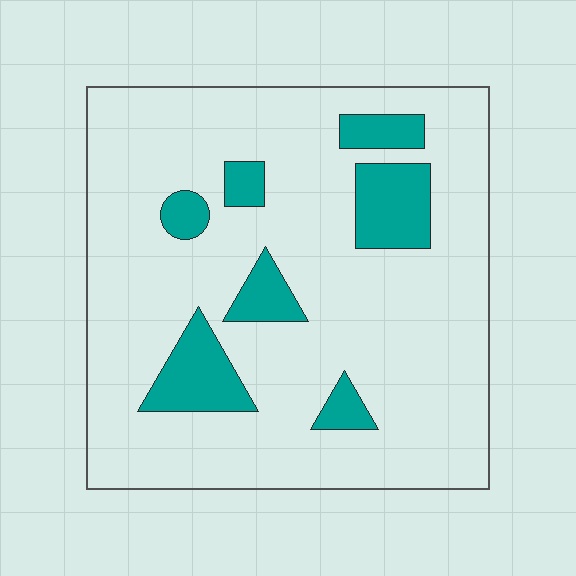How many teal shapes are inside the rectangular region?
7.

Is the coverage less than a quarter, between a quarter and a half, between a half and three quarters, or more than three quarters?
Less than a quarter.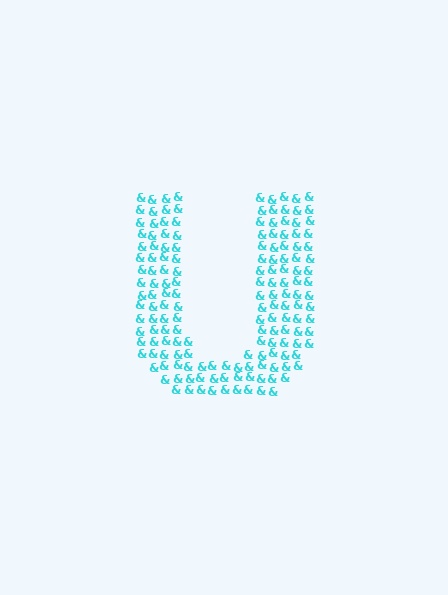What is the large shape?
The large shape is the letter U.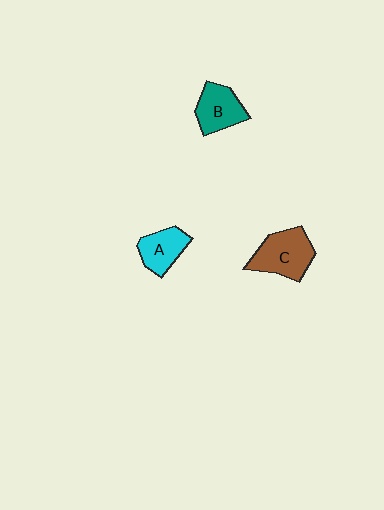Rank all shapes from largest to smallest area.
From largest to smallest: C (brown), B (teal), A (cyan).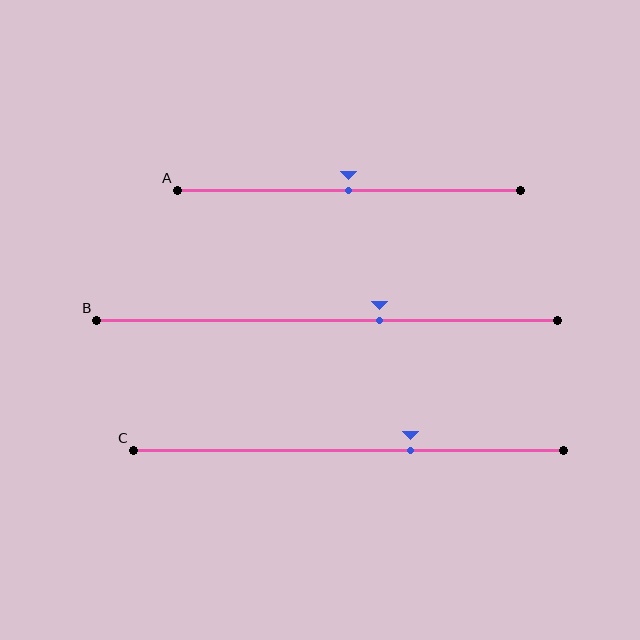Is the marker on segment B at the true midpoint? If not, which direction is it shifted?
No, the marker on segment B is shifted to the right by about 12% of the segment length.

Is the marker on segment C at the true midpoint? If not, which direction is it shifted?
No, the marker on segment C is shifted to the right by about 15% of the segment length.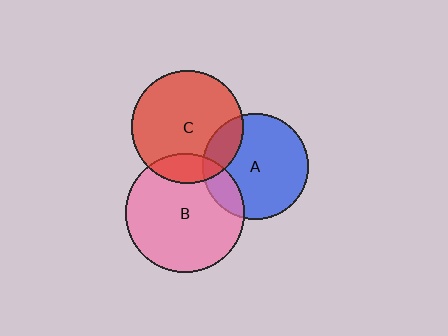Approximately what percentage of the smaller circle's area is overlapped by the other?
Approximately 15%.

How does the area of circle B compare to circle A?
Approximately 1.3 times.